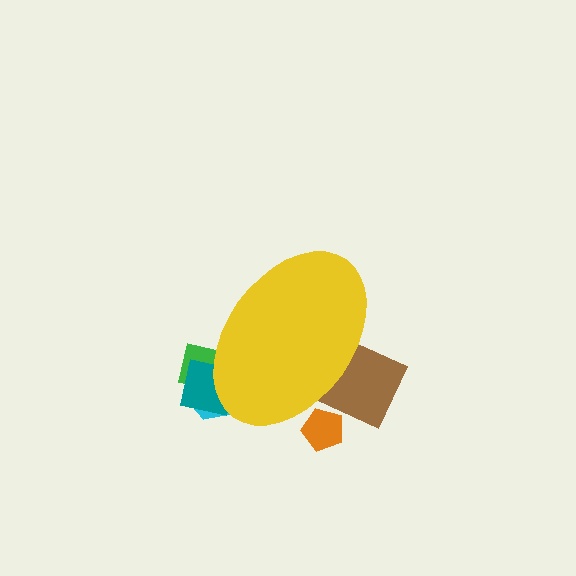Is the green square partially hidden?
Yes, the green square is partially hidden behind the yellow ellipse.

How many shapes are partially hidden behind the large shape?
5 shapes are partially hidden.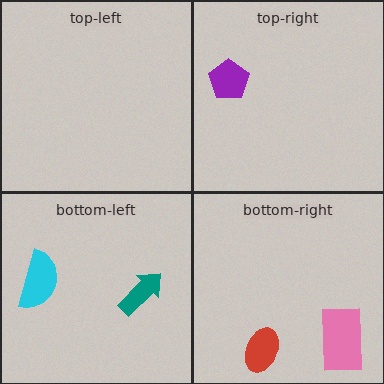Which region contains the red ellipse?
The bottom-right region.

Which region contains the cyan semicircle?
The bottom-left region.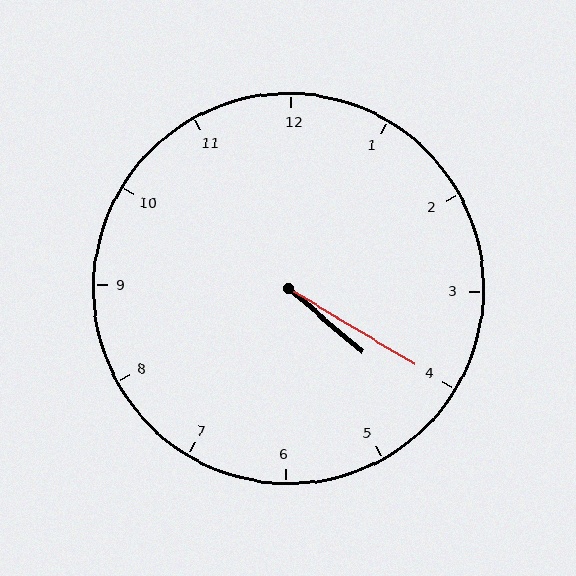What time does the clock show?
4:20.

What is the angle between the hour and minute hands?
Approximately 10 degrees.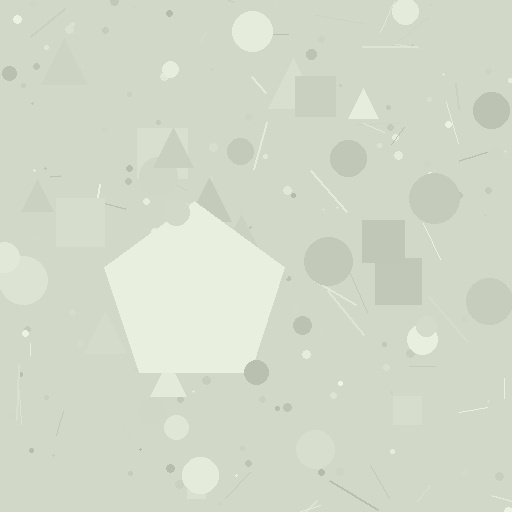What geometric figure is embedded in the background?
A pentagon is embedded in the background.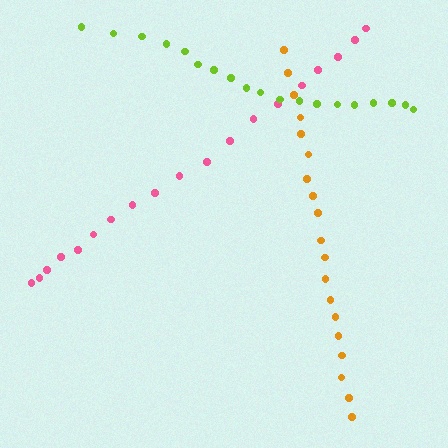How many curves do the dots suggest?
There are 3 distinct paths.